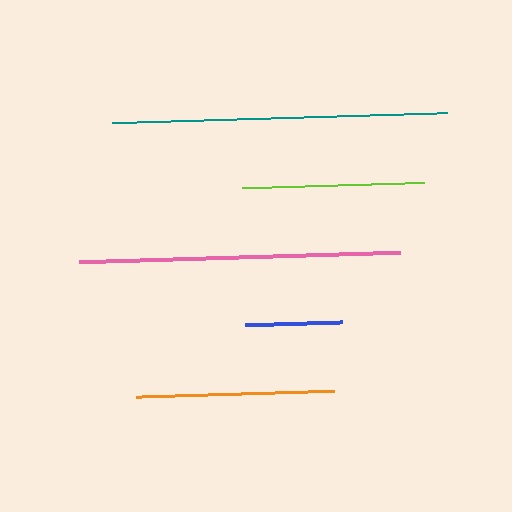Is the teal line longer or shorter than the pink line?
The teal line is longer than the pink line.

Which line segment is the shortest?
The blue line is the shortest at approximately 97 pixels.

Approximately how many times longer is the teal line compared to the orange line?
The teal line is approximately 1.7 times the length of the orange line.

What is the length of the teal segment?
The teal segment is approximately 335 pixels long.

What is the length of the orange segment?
The orange segment is approximately 198 pixels long.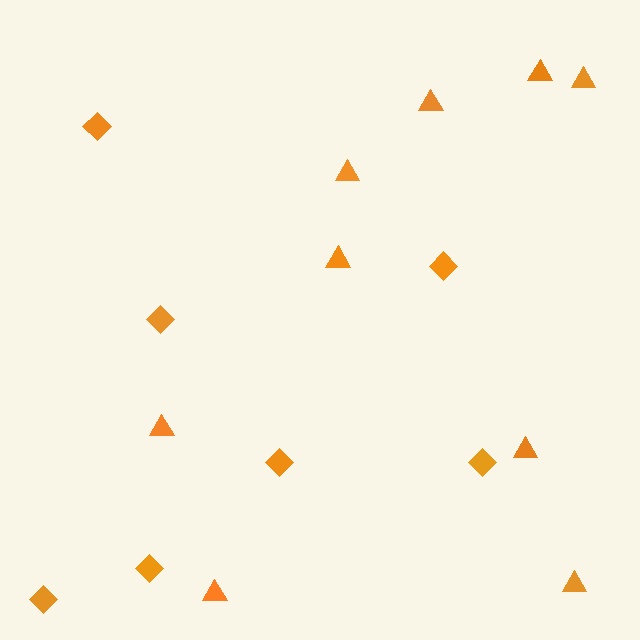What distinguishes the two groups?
There are 2 groups: one group of diamonds (7) and one group of triangles (9).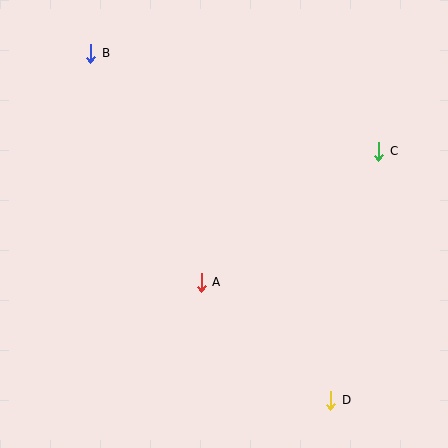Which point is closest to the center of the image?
Point A at (201, 282) is closest to the center.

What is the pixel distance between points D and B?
The distance between D and B is 422 pixels.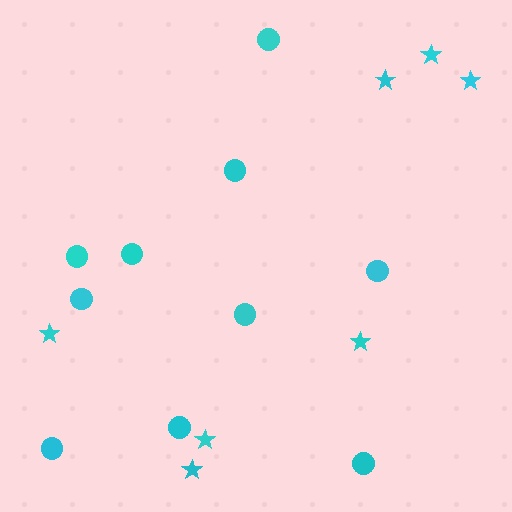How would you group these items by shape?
There are 2 groups: one group of circles (10) and one group of stars (7).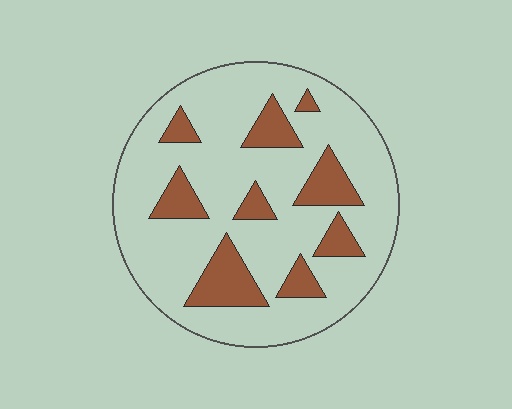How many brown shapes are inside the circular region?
9.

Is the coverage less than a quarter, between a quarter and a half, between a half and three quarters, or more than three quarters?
Less than a quarter.